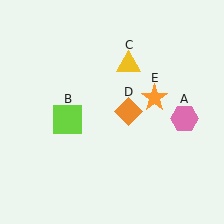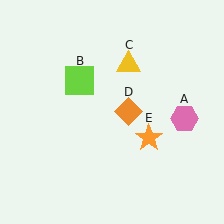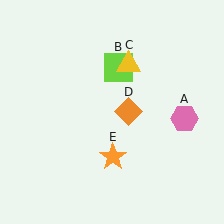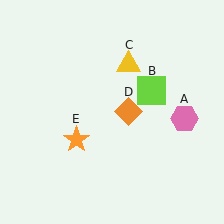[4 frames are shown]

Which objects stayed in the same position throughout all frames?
Pink hexagon (object A) and yellow triangle (object C) and orange diamond (object D) remained stationary.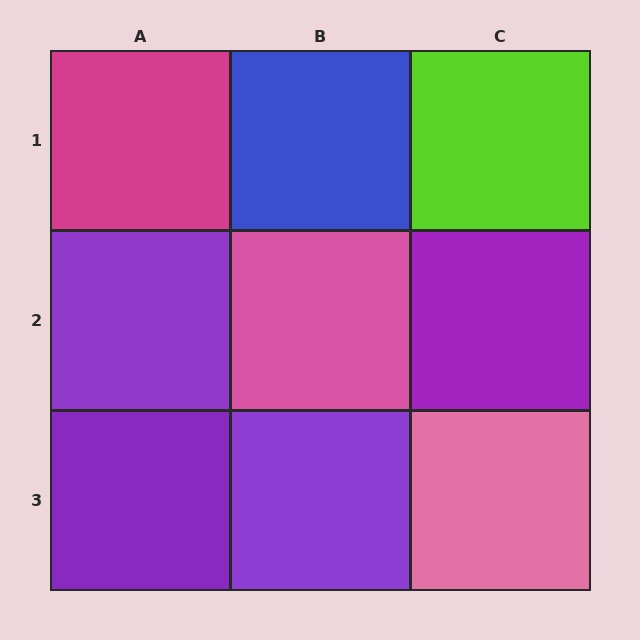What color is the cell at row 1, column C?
Lime.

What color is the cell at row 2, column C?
Purple.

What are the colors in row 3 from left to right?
Purple, purple, pink.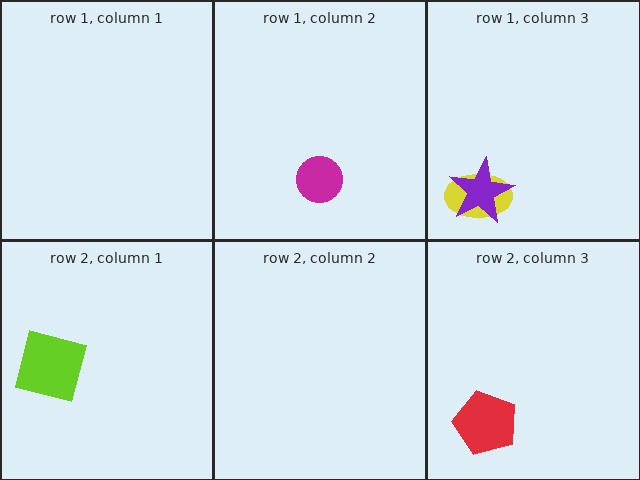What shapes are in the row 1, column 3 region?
The yellow ellipse, the purple star.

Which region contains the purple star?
The row 1, column 3 region.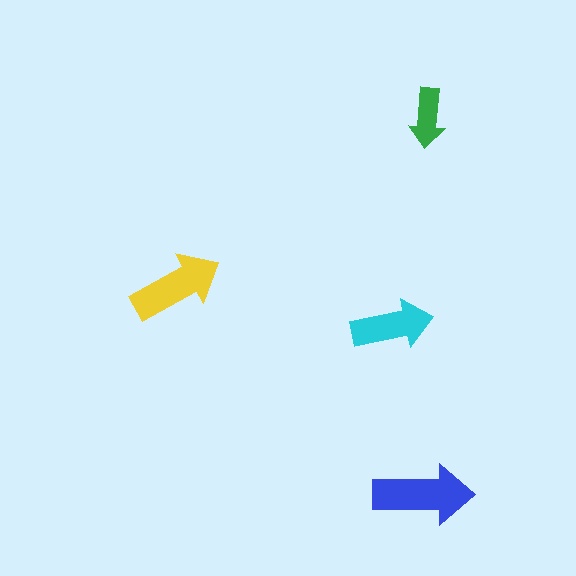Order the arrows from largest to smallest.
the blue one, the yellow one, the cyan one, the green one.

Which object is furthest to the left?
The yellow arrow is leftmost.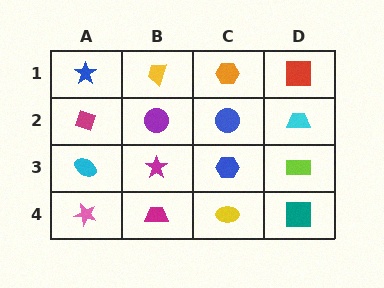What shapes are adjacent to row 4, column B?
A magenta star (row 3, column B), a pink star (row 4, column A), a yellow ellipse (row 4, column C).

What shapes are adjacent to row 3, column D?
A cyan trapezoid (row 2, column D), a teal square (row 4, column D), a blue hexagon (row 3, column C).